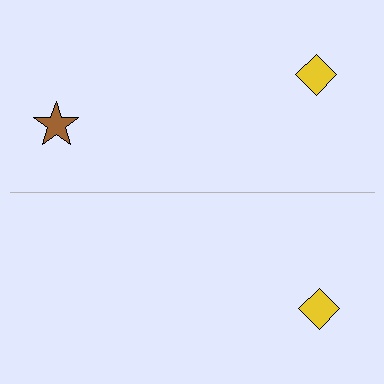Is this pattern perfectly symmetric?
No, the pattern is not perfectly symmetric. A brown star is missing from the bottom side.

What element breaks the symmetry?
A brown star is missing from the bottom side.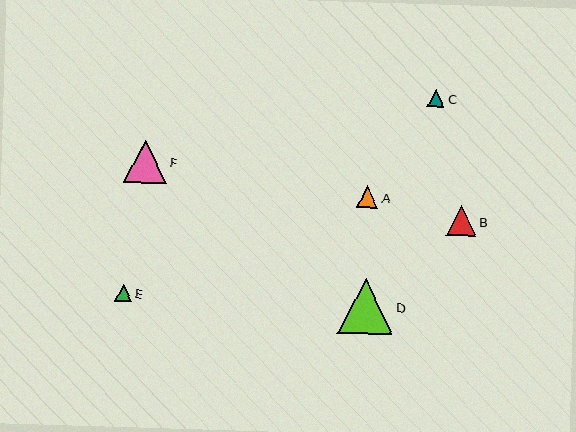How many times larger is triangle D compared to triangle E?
Triangle D is approximately 3.3 times the size of triangle E.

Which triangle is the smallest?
Triangle E is the smallest with a size of approximately 17 pixels.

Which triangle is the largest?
Triangle D is the largest with a size of approximately 56 pixels.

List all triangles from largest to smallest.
From largest to smallest: D, F, B, A, C, E.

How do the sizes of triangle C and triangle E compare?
Triangle C and triangle E are approximately the same size.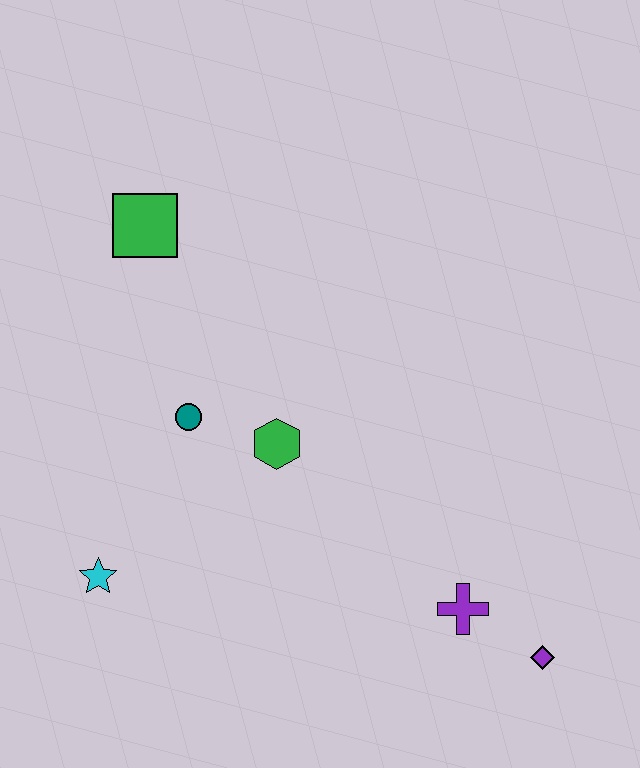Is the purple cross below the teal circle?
Yes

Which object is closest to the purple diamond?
The purple cross is closest to the purple diamond.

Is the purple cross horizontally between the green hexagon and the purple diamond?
Yes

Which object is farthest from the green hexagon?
The purple diamond is farthest from the green hexagon.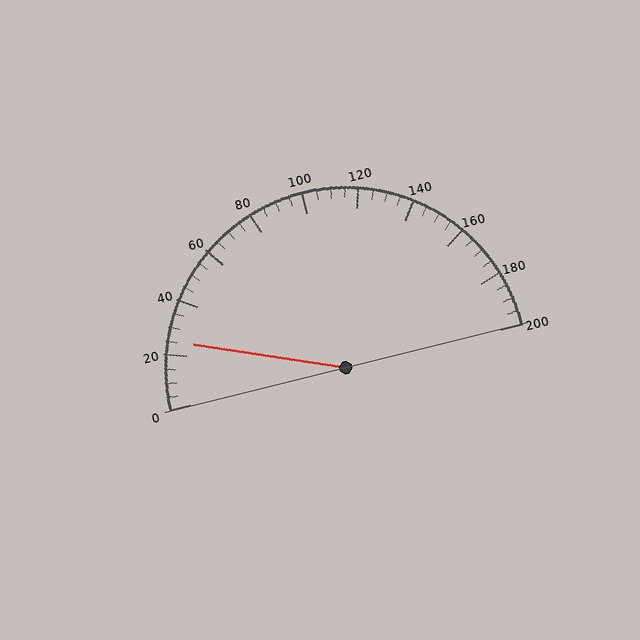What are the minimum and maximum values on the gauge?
The gauge ranges from 0 to 200.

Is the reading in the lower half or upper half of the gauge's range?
The reading is in the lower half of the range (0 to 200).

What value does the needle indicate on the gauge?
The needle indicates approximately 25.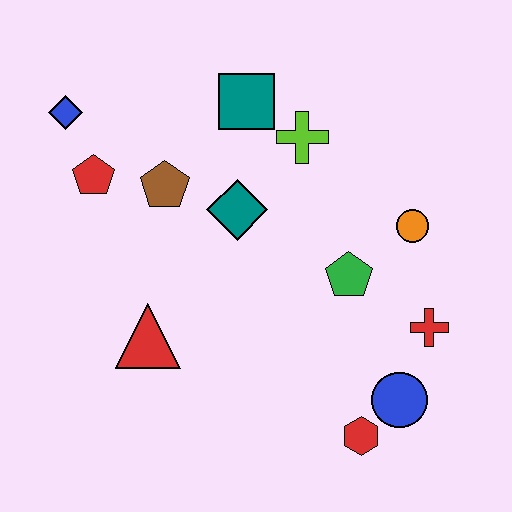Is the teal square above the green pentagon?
Yes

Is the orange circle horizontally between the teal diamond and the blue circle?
No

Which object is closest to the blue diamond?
The red pentagon is closest to the blue diamond.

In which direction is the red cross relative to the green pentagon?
The red cross is to the right of the green pentagon.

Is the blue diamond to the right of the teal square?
No